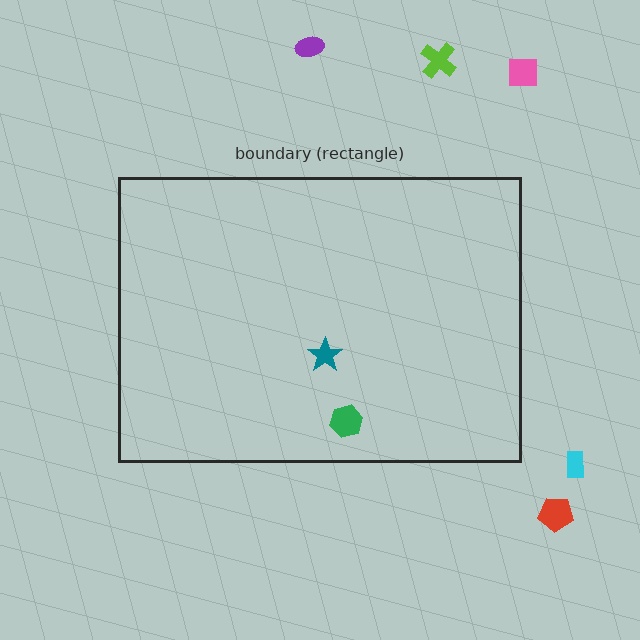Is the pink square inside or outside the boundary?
Outside.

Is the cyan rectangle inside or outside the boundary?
Outside.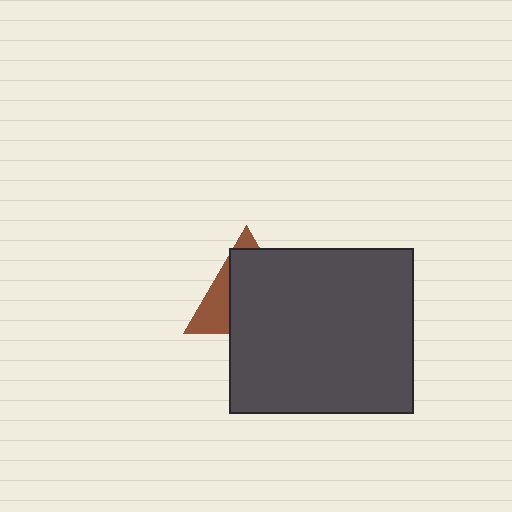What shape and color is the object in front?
The object in front is a dark gray rectangle.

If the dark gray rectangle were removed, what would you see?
You would see the complete brown triangle.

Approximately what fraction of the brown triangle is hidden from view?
Roughly 69% of the brown triangle is hidden behind the dark gray rectangle.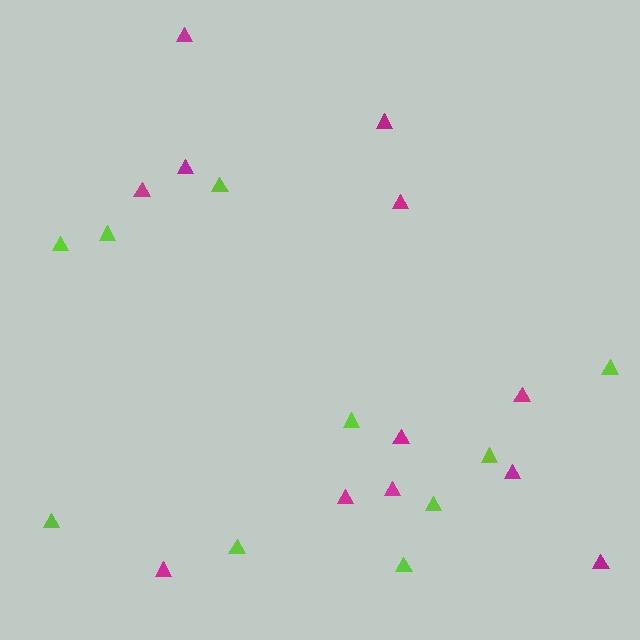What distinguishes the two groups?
There are 2 groups: one group of magenta triangles (12) and one group of lime triangles (10).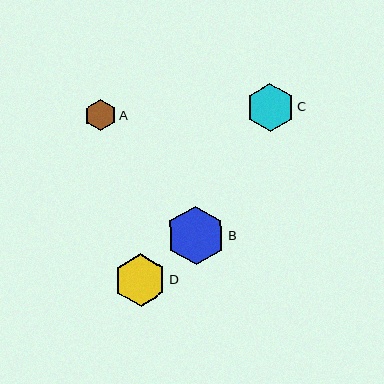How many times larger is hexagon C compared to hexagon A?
Hexagon C is approximately 1.5 times the size of hexagon A.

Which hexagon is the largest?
Hexagon B is the largest with a size of approximately 58 pixels.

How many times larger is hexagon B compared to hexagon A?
Hexagon B is approximately 1.9 times the size of hexagon A.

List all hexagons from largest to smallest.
From largest to smallest: B, D, C, A.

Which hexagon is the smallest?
Hexagon A is the smallest with a size of approximately 31 pixels.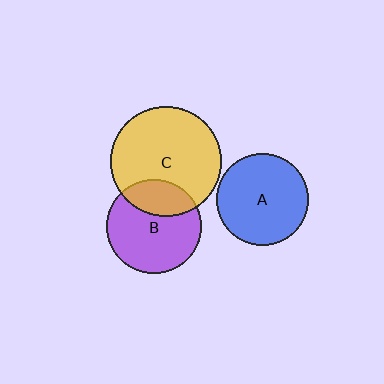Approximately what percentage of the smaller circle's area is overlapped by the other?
Approximately 30%.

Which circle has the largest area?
Circle C (yellow).